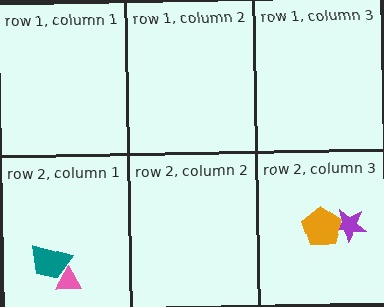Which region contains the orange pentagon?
The row 2, column 3 region.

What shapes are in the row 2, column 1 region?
The pink triangle, the teal trapezoid.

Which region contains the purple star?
The row 2, column 3 region.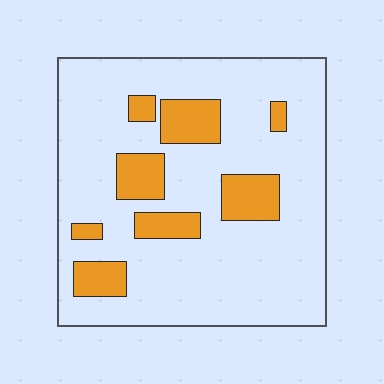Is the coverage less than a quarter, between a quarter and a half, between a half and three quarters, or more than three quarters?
Less than a quarter.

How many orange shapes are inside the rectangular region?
8.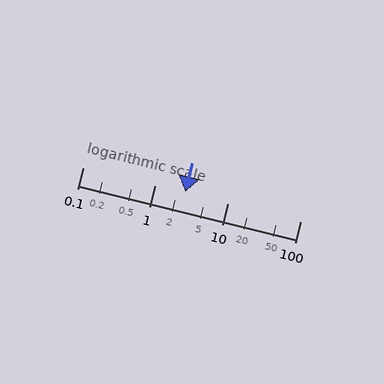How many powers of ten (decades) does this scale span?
The scale spans 3 decades, from 0.1 to 100.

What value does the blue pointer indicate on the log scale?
The pointer indicates approximately 2.6.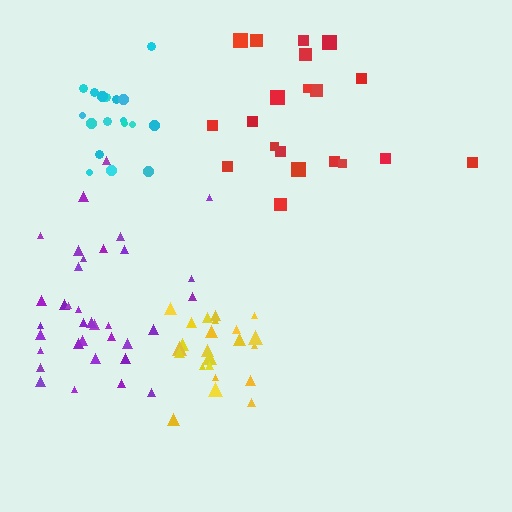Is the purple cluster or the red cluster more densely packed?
Purple.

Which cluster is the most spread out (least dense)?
Red.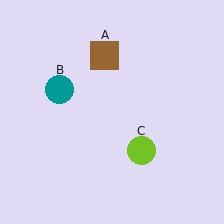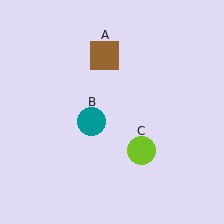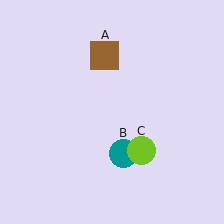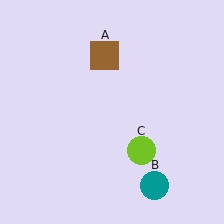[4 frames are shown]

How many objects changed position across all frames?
1 object changed position: teal circle (object B).